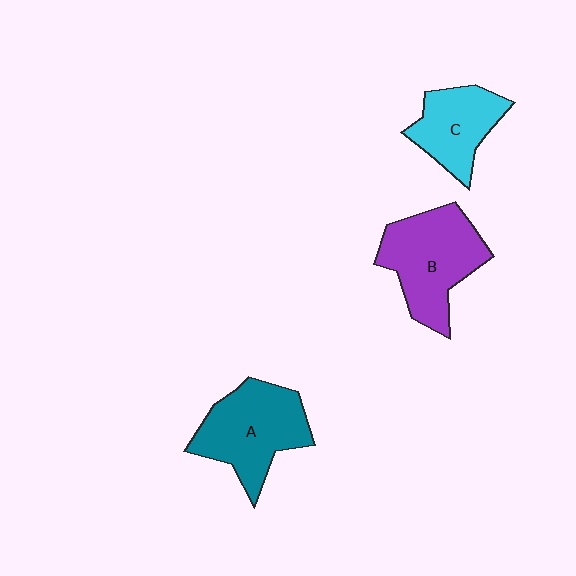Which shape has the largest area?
Shape B (purple).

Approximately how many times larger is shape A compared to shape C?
Approximately 1.4 times.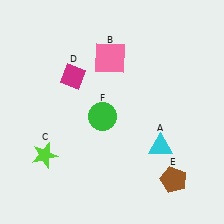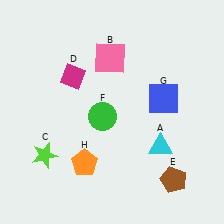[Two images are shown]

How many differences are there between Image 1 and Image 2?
There are 2 differences between the two images.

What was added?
A blue square (G), an orange pentagon (H) were added in Image 2.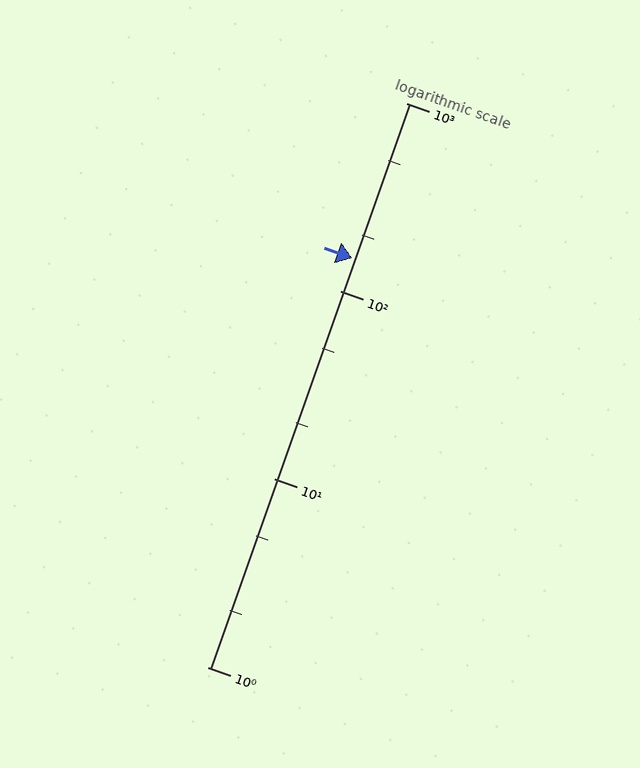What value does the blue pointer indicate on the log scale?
The pointer indicates approximately 150.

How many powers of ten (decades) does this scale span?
The scale spans 3 decades, from 1 to 1000.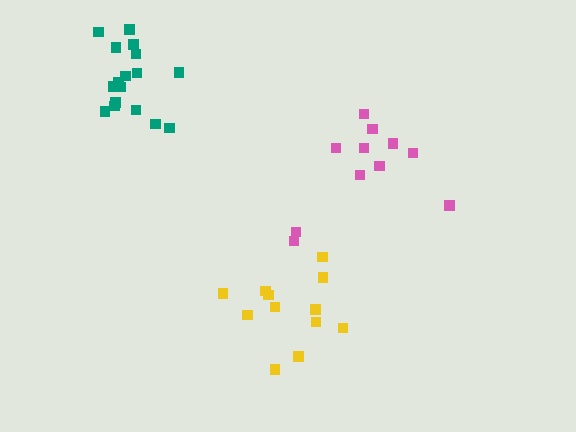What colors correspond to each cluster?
The clusters are colored: yellow, pink, teal.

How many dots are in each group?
Group 1: 12 dots, Group 2: 11 dots, Group 3: 17 dots (40 total).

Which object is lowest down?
The yellow cluster is bottommost.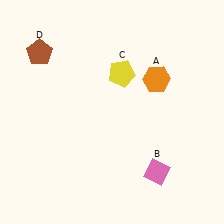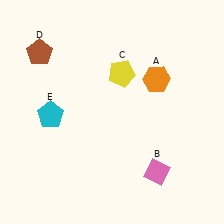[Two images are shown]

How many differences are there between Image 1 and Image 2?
There is 1 difference between the two images.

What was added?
A cyan pentagon (E) was added in Image 2.